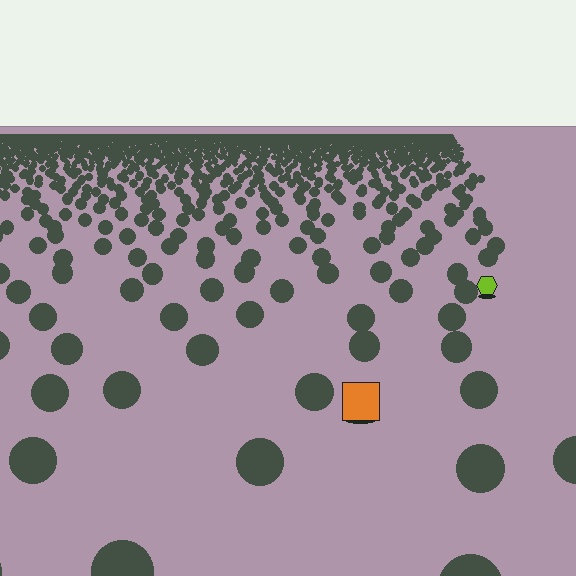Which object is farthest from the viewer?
The lime hexagon is farthest from the viewer. It appears smaller and the ground texture around it is denser.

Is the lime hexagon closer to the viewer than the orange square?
No. The orange square is closer — you can tell from the texture gradient: the ground texture is coarser near it.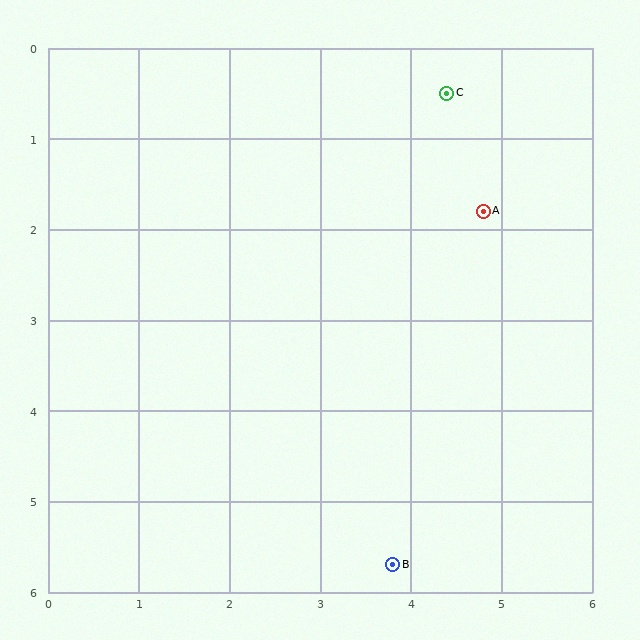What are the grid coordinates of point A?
Point A is at approximately (4.8, 1.8).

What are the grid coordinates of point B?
Point B is at approximately (3.8, 5.7).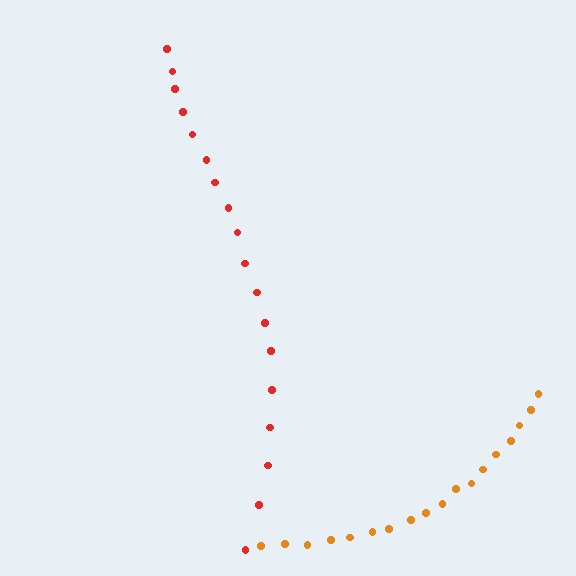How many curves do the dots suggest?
There are 2 distinct paths.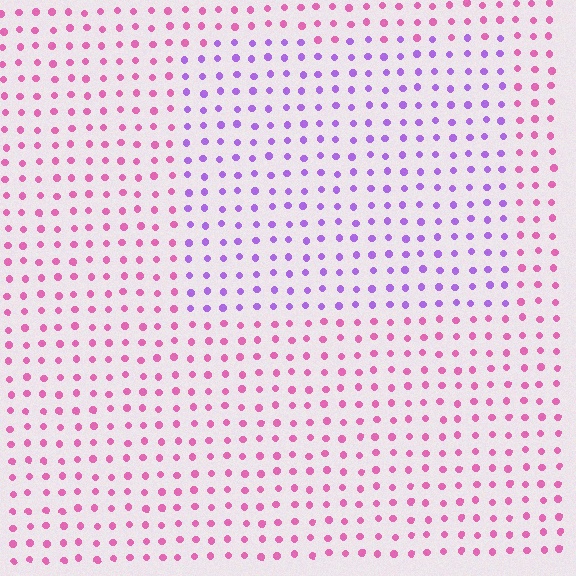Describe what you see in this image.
The image is filled with small pink elements in a uniform arrangement. A rectangle-shaped region is visible where the elements are tinted to a slightly different hue, forming a subtle color boundary.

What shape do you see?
I see a rectangle.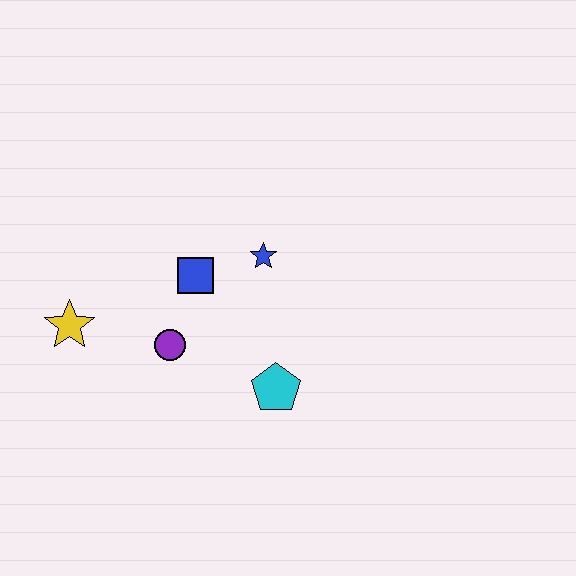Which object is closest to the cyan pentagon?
The purple circle is closest to the cyan pentagon.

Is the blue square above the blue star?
No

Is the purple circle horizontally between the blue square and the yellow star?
Yes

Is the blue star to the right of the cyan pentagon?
No